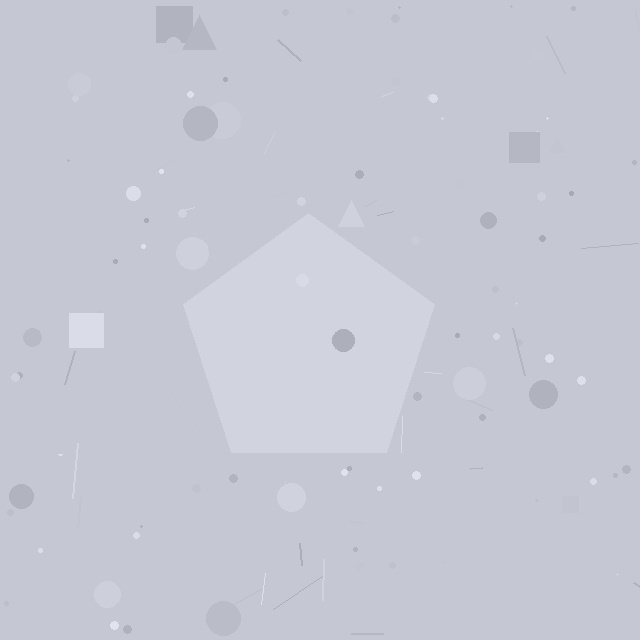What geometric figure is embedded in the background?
A pentagon is embedded in the background.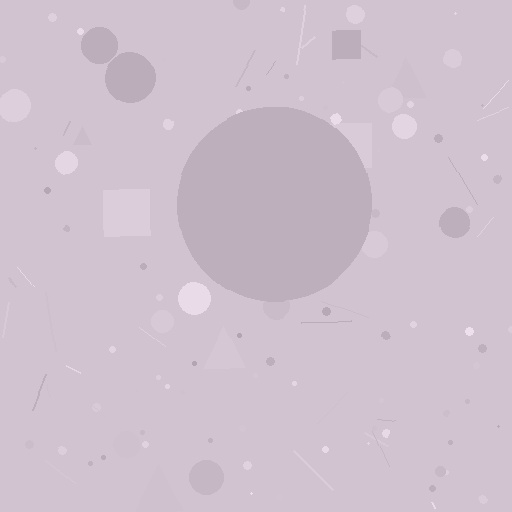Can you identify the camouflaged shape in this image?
The camouflaged shape is a circle.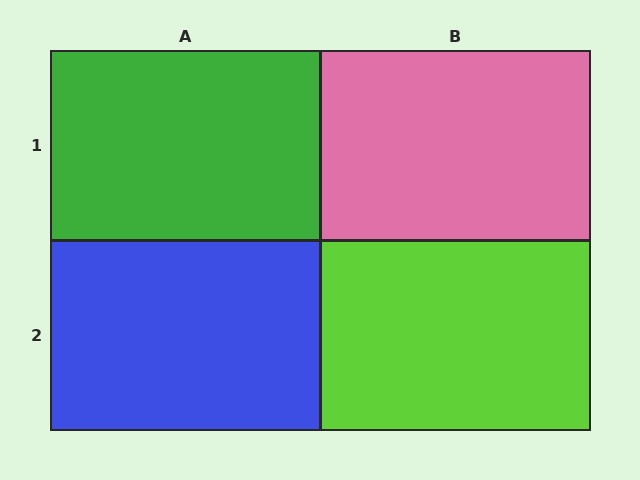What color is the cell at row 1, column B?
Pink.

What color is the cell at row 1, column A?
Green.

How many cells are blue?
1 cell is blue.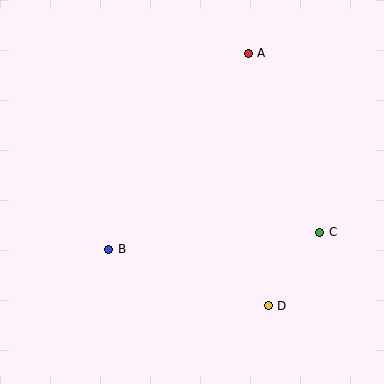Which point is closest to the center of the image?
Point B at (109, 249) is closest to the center.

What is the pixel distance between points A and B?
The distance between A and B is 240 pixels.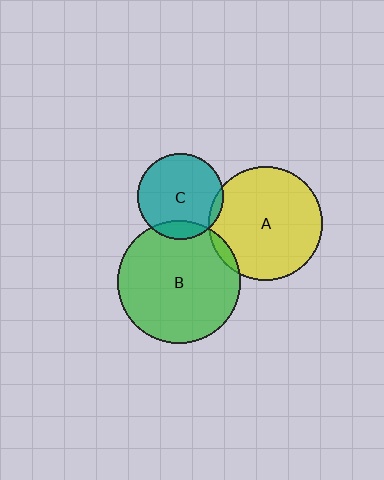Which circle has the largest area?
Circle B (green).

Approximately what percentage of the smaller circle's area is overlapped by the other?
Approximately 15%.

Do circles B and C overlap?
Yes.